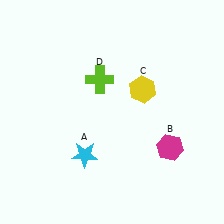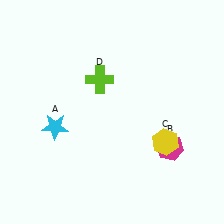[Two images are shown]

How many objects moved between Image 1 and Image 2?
2 objects moved between the two images.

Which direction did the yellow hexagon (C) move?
The yellow hexagon (C) moved down.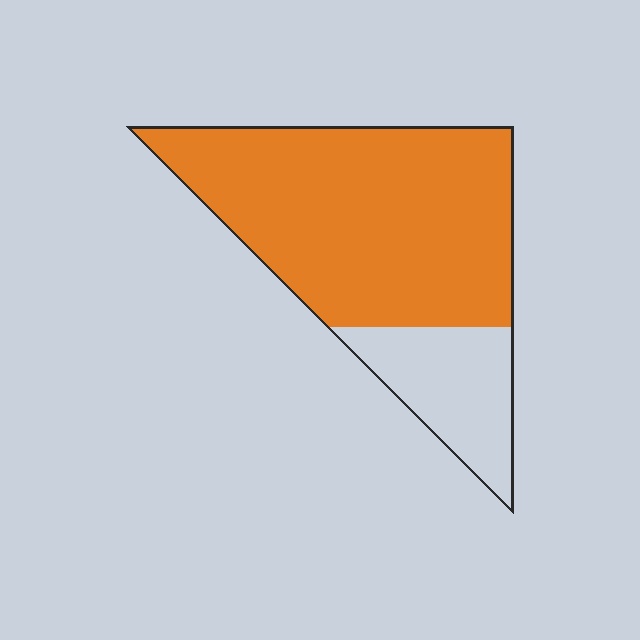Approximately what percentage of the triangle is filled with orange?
Approximately 75%.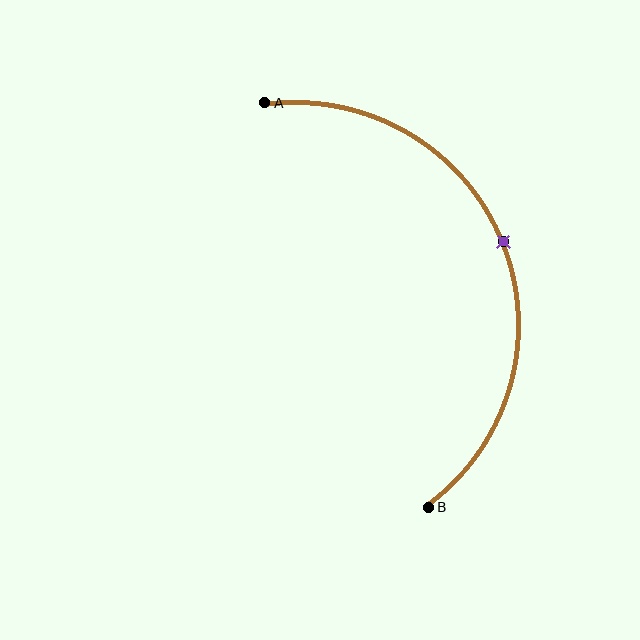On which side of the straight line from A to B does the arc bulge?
The arc bulges to the right of the straight line connecting A and B.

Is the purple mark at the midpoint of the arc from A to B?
Yes. The purple mark lies on the arc at equal arc-length from both A and B — it is the arc midpoint.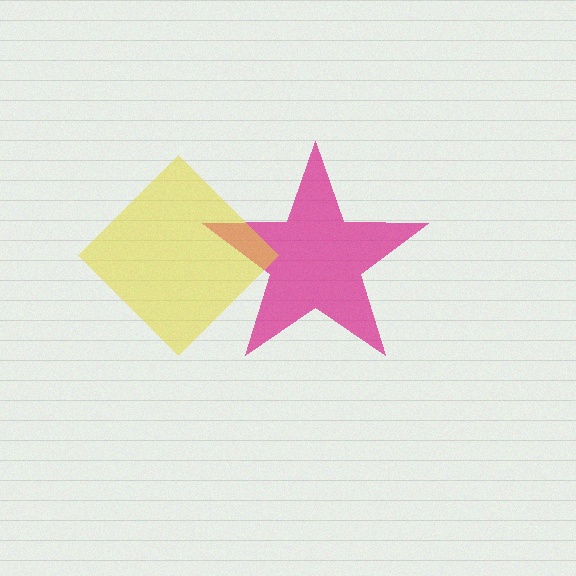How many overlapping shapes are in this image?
There are 2 overlapping shapes in the image.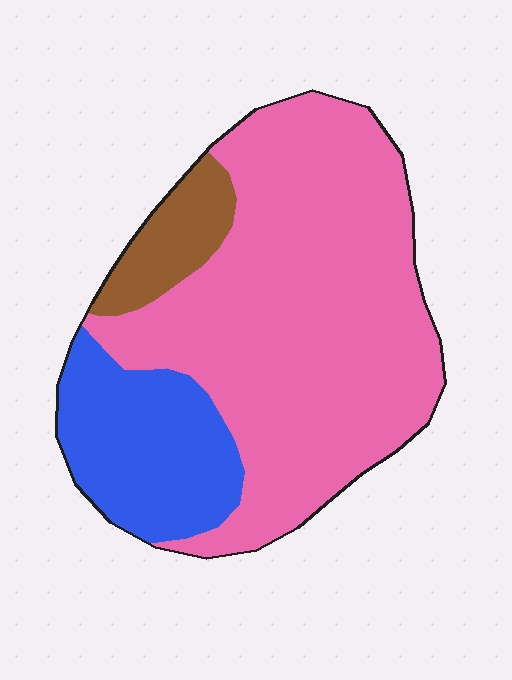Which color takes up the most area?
Pink, at roughly 70%.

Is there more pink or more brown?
Pink.